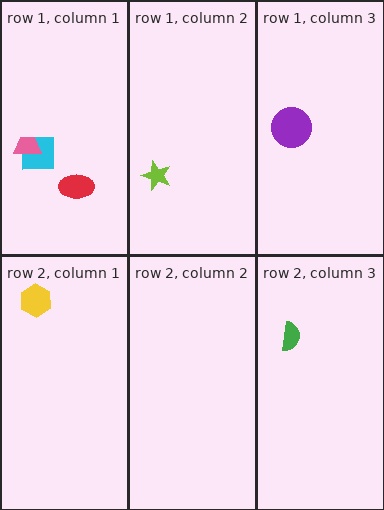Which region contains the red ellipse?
The row 1, column 1 region.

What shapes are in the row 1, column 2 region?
The lime star.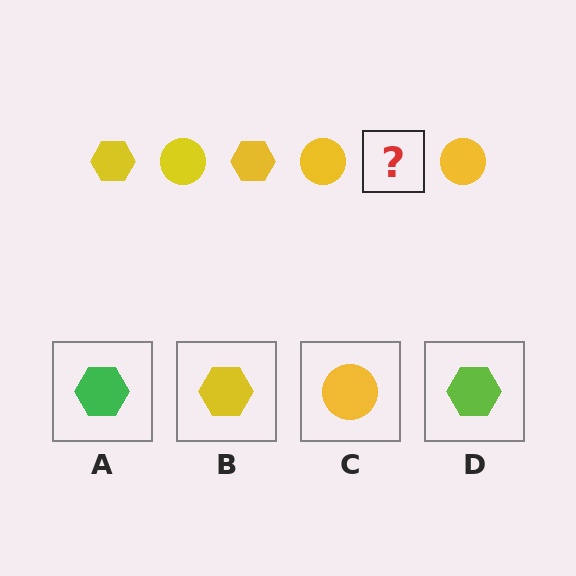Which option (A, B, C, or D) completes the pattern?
B.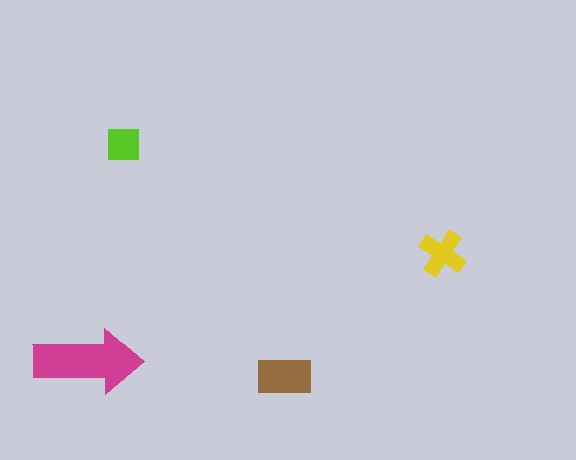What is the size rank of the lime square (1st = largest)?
4th.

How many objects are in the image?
There are 4 objects in the image.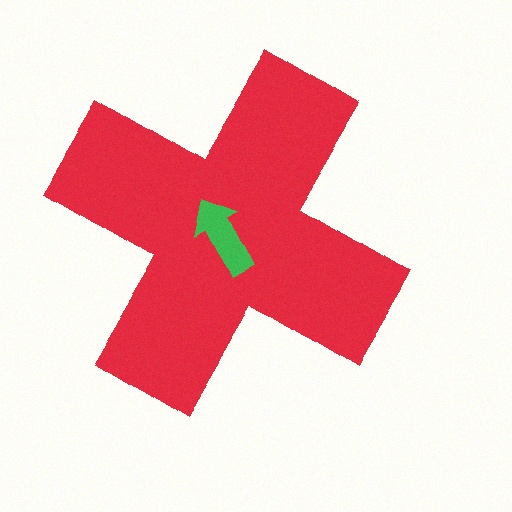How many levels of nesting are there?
2.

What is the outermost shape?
The red cross.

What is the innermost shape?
The green arrow.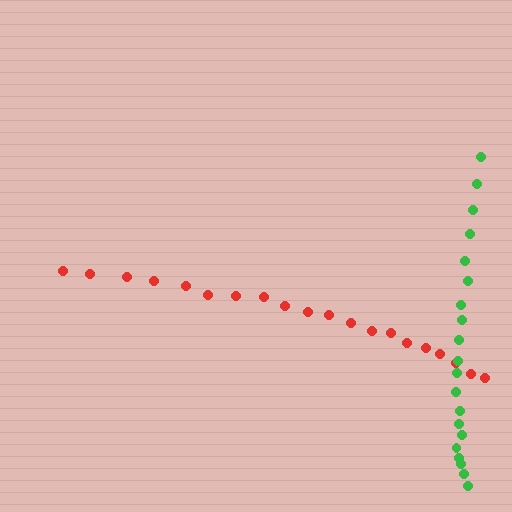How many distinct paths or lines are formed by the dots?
There are 2 distinct paths.